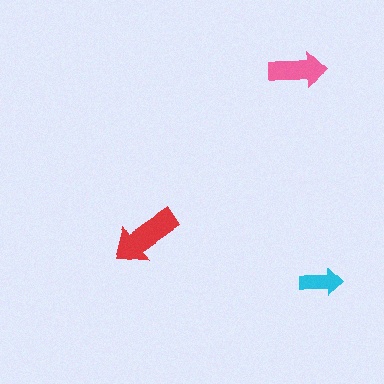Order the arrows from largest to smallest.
the red one, the pink one, the cyan one.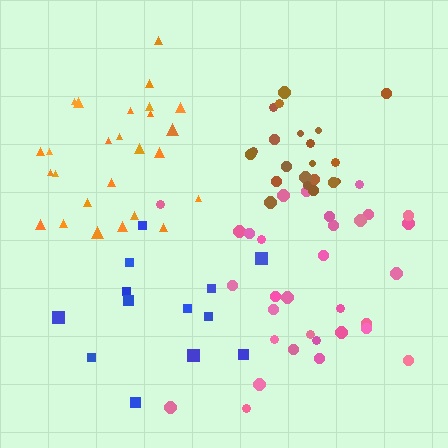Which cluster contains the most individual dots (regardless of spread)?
Pink (32).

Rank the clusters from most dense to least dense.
brown, orange, pink, blue.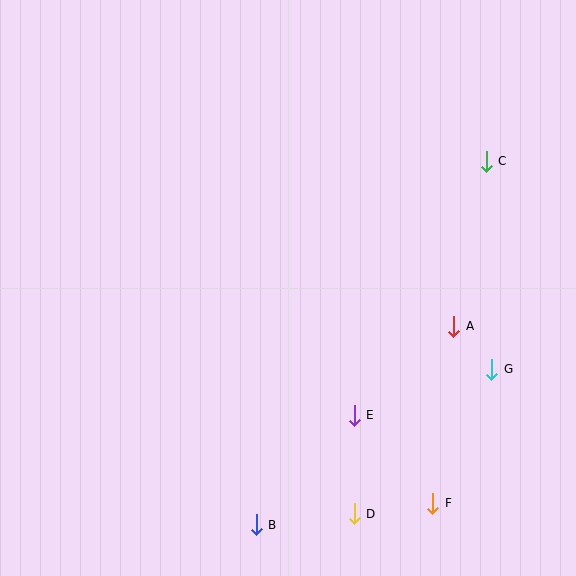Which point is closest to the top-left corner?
Point C is closest to the top-left corner.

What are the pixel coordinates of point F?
Point F is at (433, 503).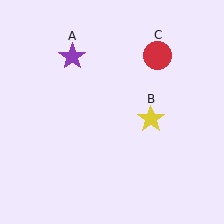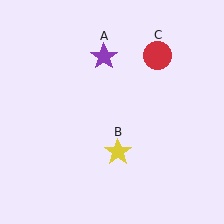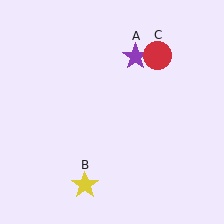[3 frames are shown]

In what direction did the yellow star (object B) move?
The yellow star (object B) moved down and to the left.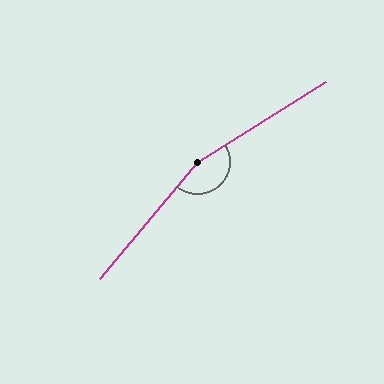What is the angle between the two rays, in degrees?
Approximately 162 degrees.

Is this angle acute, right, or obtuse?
It is obtuse.